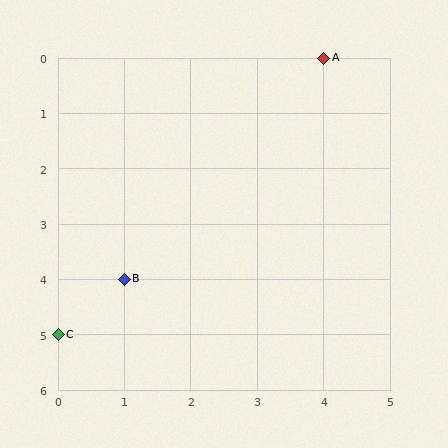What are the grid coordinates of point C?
Point C is at grid coordinates (0, 5).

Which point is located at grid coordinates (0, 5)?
Point C is at (0, 5).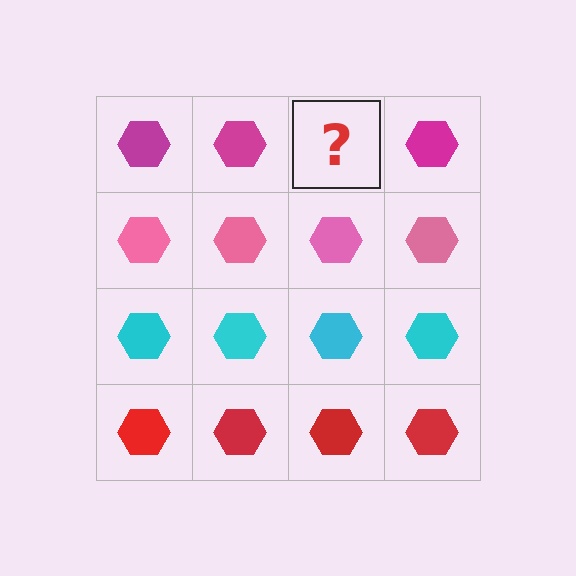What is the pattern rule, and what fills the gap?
The rule is that each row has a consistent color. The gap should be filled with a magenta hexagon.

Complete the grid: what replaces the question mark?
The question mark should be replaced with a magenta hexagon.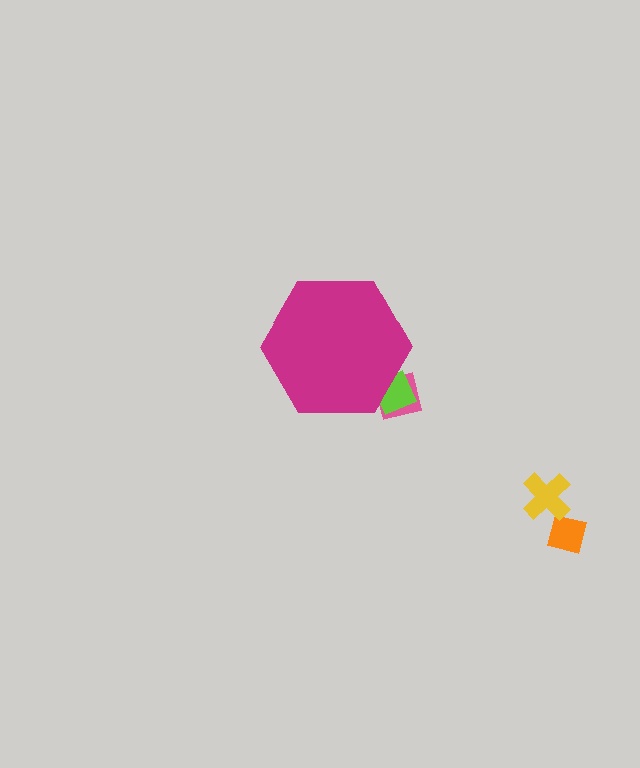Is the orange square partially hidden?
No, the orange square is fully visible.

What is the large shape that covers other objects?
A magenta hexagon.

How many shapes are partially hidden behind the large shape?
2 shapes are partially hidden.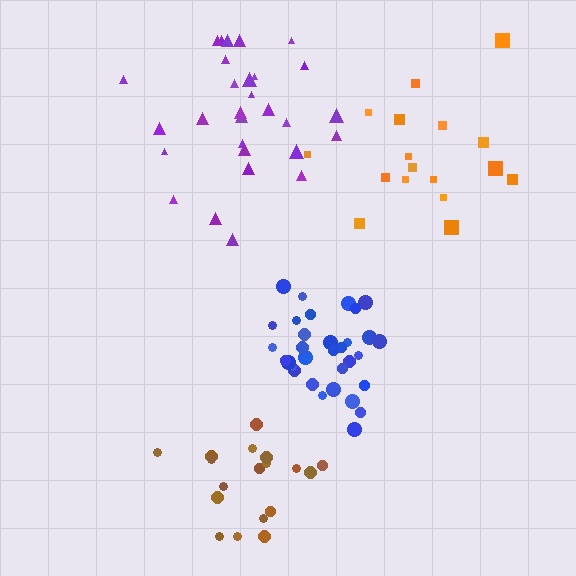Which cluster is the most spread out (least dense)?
Orange.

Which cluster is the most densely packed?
Blue.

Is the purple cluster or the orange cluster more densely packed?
Purple.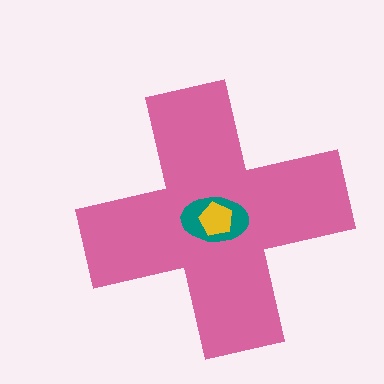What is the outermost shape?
The pink cross.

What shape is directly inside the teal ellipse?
The yellow pentagon.